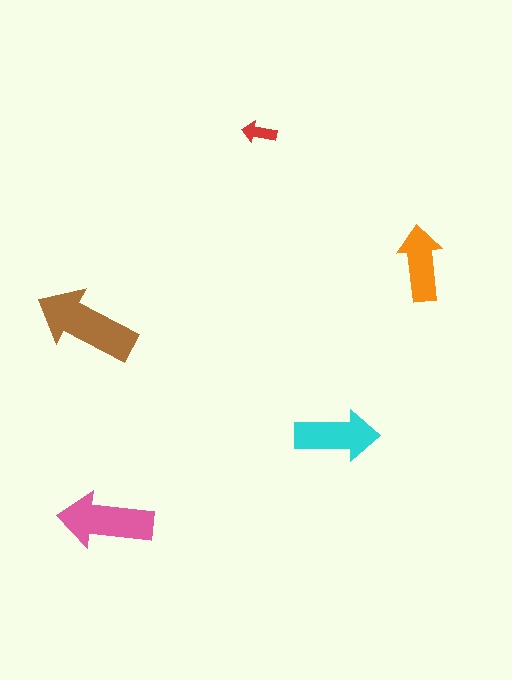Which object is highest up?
The red arrow is topmost.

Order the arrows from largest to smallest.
the brown one, the pink one, the cyan one, the orange one, the red one.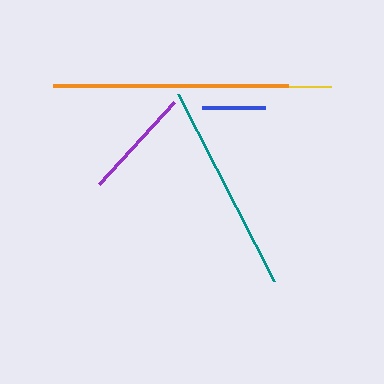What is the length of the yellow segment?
The yellow segment is approximately 277 pixels long.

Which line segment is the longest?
The yellow line is the longest at approximately 277 pixels.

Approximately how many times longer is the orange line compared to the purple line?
The orange line is approximately 2.1 times the length of the purple line.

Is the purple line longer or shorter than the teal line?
The teal line is longer than the purple line.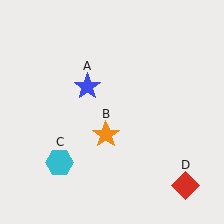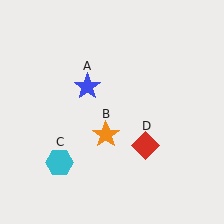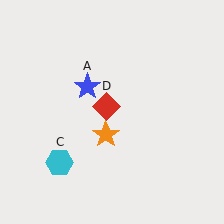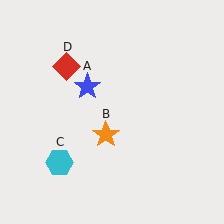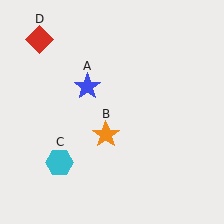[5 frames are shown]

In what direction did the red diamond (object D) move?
The red diamond (object D) moved up and to the left.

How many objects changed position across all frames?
1 object changed position: red diamond (object D).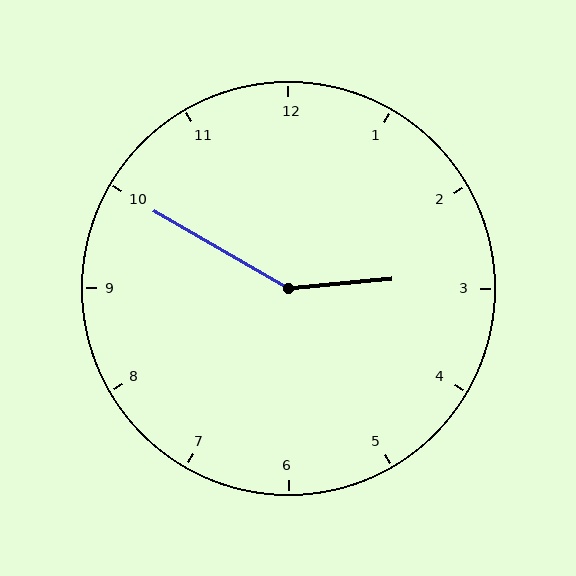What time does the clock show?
2:50.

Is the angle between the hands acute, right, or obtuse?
It is obtuse.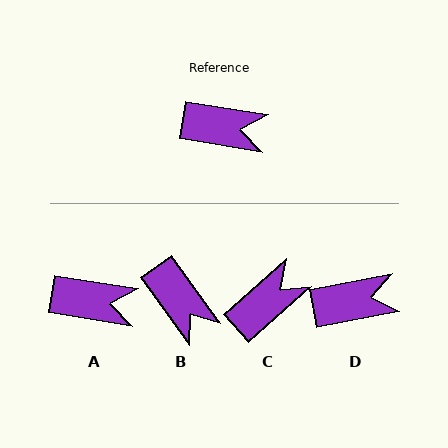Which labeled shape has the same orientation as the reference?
A.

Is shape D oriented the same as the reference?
No, it is off by about 20 degrees.